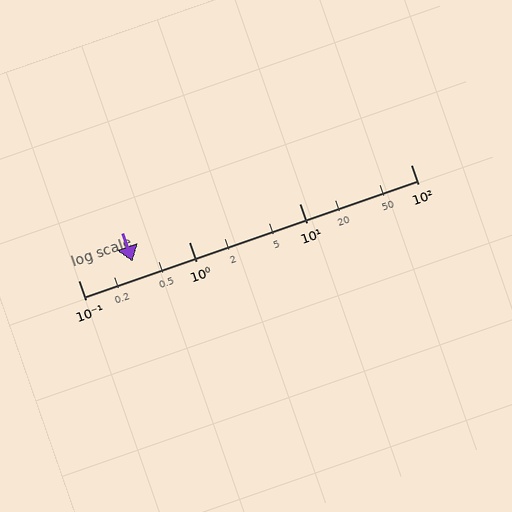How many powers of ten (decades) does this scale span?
The scale spans 3 decades, from 0.1 to 100.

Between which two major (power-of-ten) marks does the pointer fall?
The pointer is between 0.1 and 1.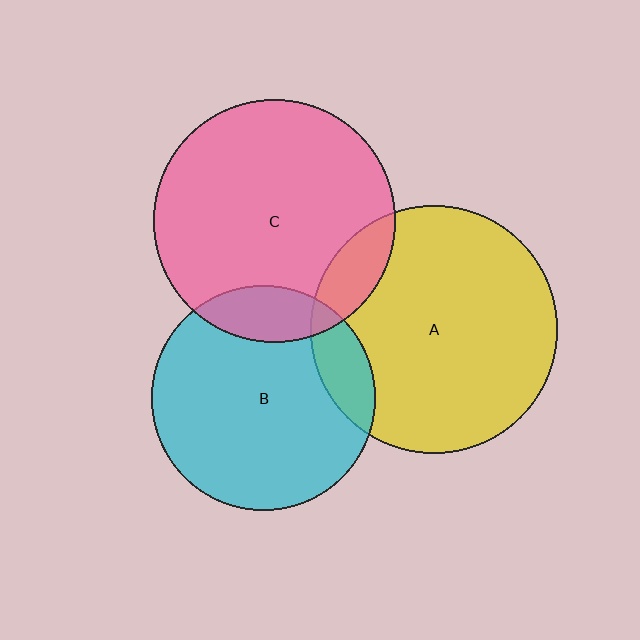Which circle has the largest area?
Circle A (yellow).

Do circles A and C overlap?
Yes.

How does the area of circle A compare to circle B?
Approximately 1.2 times.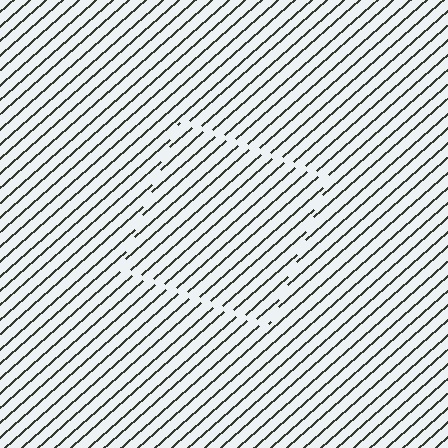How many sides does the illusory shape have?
4 sides — the line-ends trace a square.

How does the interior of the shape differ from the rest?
The interior of the shape contains the same grating, shifted by half a period — the contour is defined by the phase discontinuity where line-ends from the inner and outer gratings abut.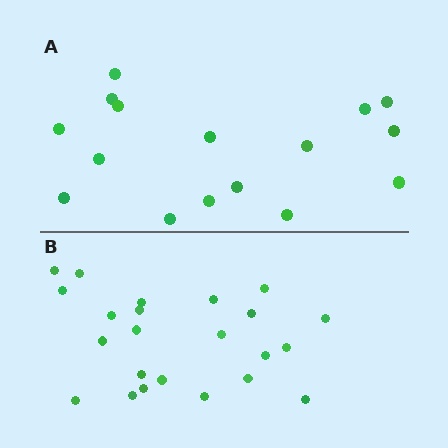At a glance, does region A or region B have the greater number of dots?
Region B (the bottom region) has more dots.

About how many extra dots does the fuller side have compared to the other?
Region B has roughly 8 or so more dots than region A.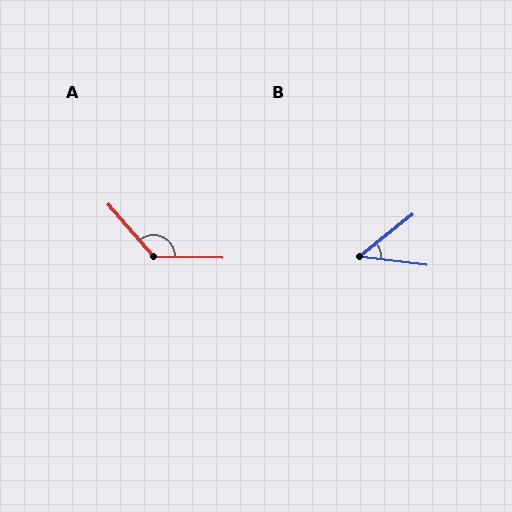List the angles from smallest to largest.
B (45°), A (132°).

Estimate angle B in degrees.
Approximately 45 degrees.